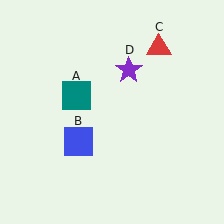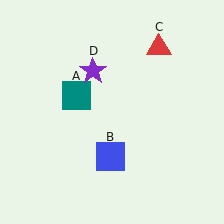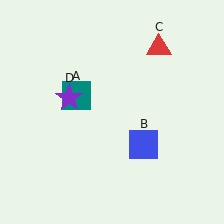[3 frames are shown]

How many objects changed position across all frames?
2 objects changed position: blue square (object B), purple star (object D).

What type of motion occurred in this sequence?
The blue square (object B), purple star (object D) rotated counterclockwise around the center of the scene.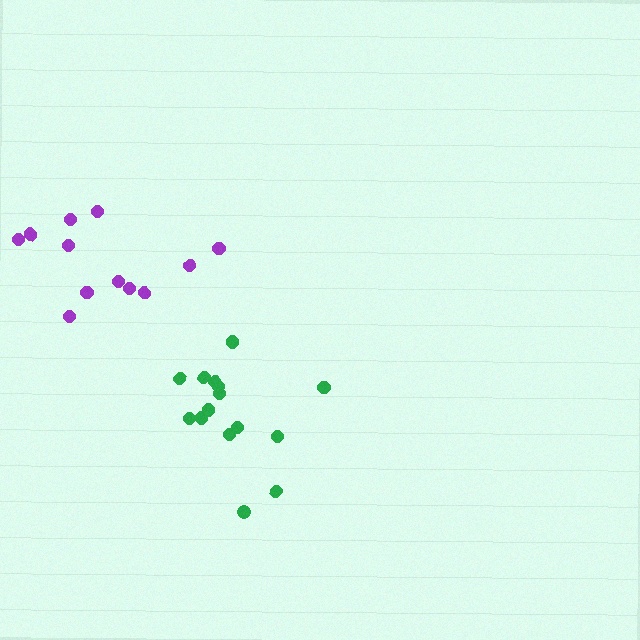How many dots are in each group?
Group 1: 15 dots, Group 2: 12 dots (27 total).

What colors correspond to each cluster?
The clusters are colored: green, purple.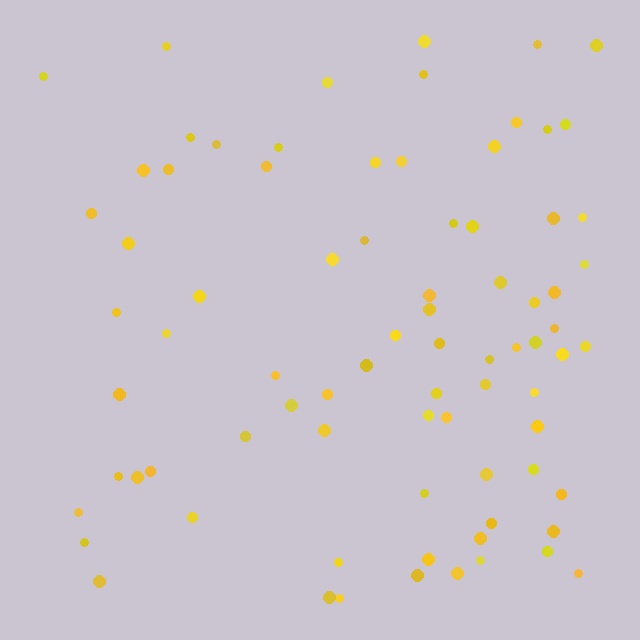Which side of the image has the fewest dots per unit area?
The left.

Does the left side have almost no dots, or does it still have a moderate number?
Still a moderate number, just noticeably fewer than the right.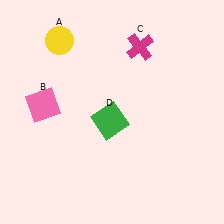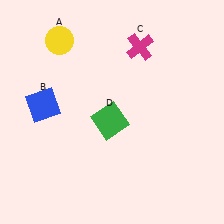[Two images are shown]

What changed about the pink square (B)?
In Image 1, B is pink. In Image 2, it changed to blue.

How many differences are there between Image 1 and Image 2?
There is 1 difference between the two images.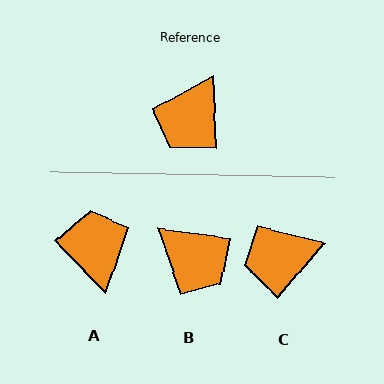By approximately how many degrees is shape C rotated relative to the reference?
Approximately 43 degrees clockwise.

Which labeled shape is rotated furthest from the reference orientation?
A, about 138 degrees away.